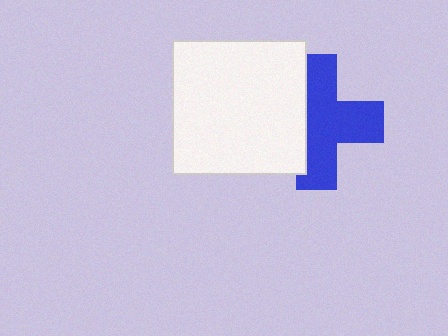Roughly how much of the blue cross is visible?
About half of it is visible (roughly 65%).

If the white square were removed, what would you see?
You would see the complete blue cross.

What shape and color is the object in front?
The object in front is a white square.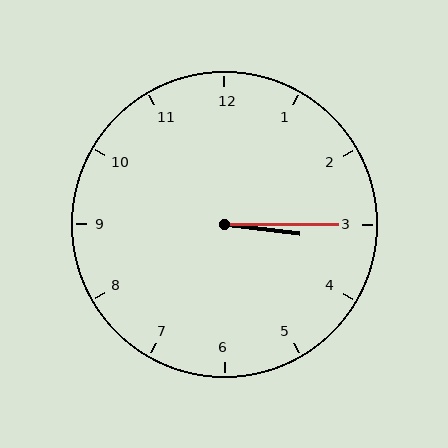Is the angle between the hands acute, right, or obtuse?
It is acute.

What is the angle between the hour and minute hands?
Approximately 8 degrees.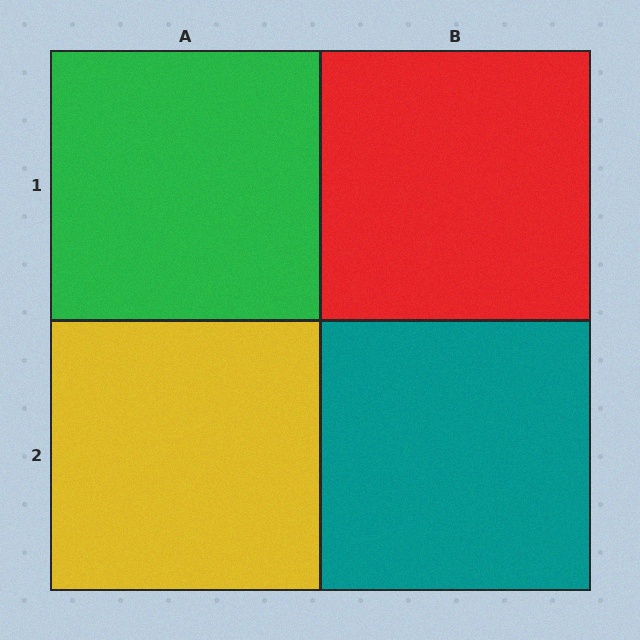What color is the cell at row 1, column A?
Green.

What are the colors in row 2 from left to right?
Yellow, teal.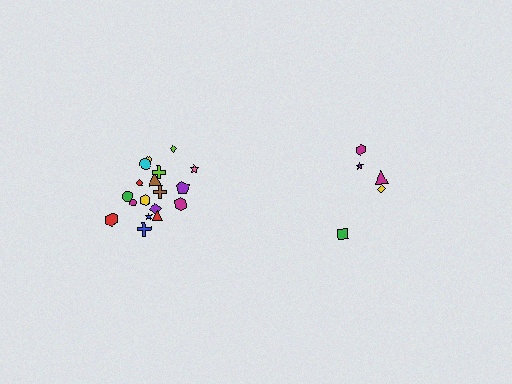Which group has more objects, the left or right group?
The left group.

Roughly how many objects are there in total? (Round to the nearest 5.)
Roughly 25 objects in total.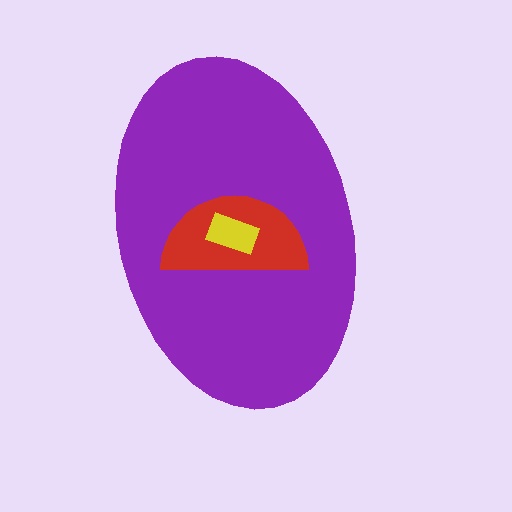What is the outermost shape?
The purple ellipse.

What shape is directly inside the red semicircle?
The yellow rectangle.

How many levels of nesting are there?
3.